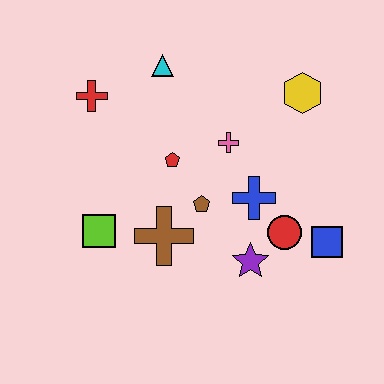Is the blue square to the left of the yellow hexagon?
No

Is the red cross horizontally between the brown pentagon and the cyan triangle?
No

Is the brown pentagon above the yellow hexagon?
No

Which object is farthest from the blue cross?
The red cross is farthest from the blue cross.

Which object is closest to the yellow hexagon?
The pink cross is closest to the yellow hexagon.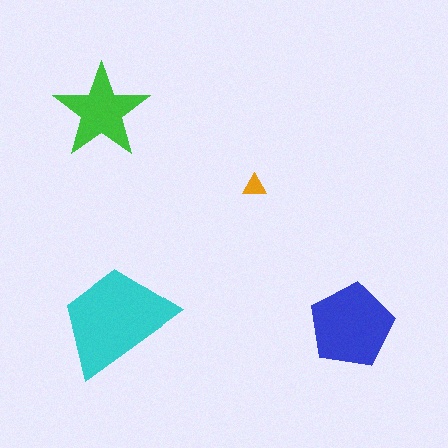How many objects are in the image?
There are 4 objects in the image.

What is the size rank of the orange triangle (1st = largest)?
4th.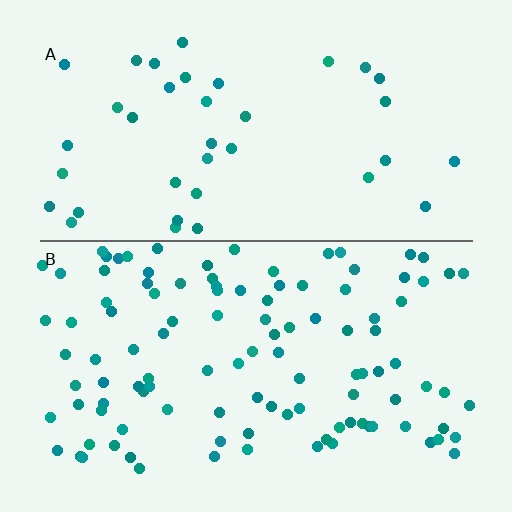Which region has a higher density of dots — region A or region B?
B (the bottom).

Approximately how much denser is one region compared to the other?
Approximately 2.9× — region B over region A.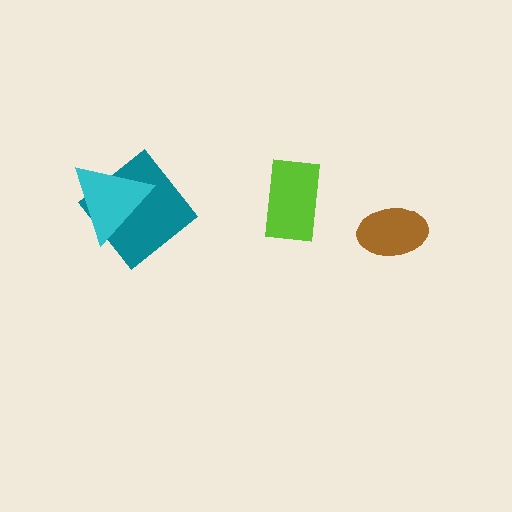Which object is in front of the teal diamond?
The cyan triangle is in front of the teal diamond.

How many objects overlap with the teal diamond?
1 object overlaps with the teal diamond.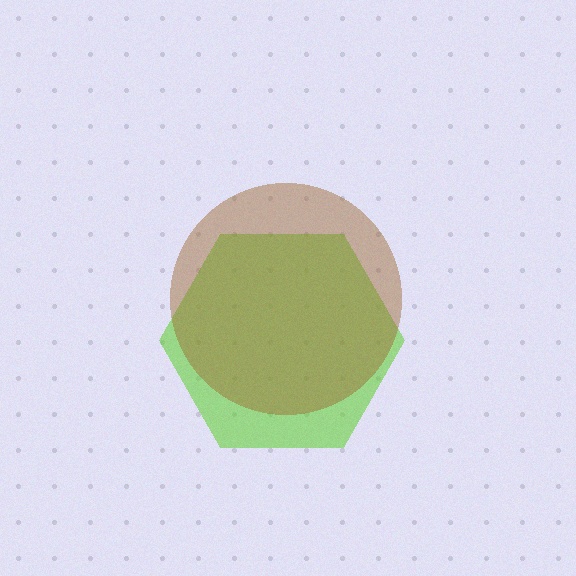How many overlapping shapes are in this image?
There are 2 overlapping shapes in the image.